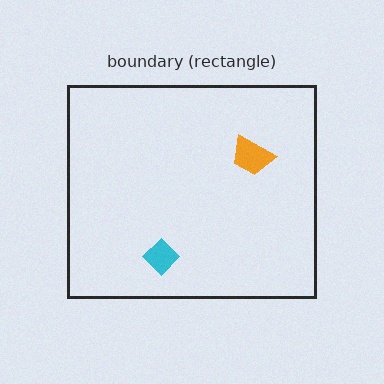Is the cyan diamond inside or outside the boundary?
Inside.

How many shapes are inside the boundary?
2 inside, 0 outside.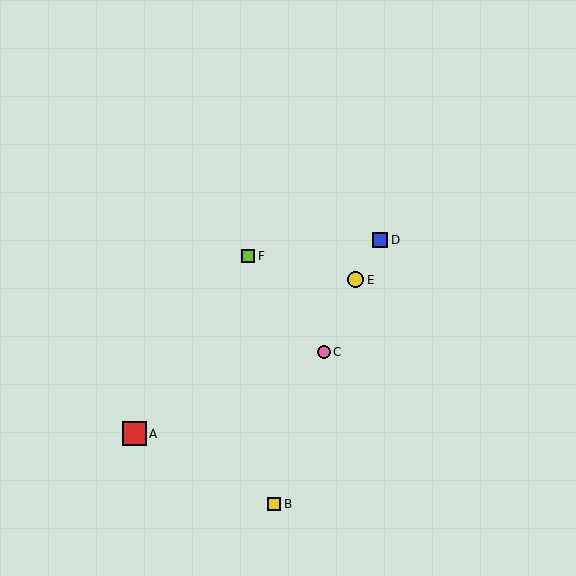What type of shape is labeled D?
Shape D is a blue square.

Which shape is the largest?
The red square (labeled A) is the largest.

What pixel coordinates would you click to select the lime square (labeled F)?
Click at (248, 256) to select the lime square F.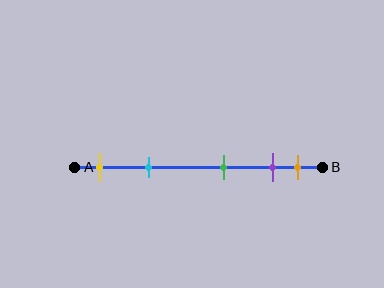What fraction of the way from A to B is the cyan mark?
The cyan mark is approximately 30% (0.3) of the way from A to B.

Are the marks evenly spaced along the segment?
No, the marks are not evenly spaced.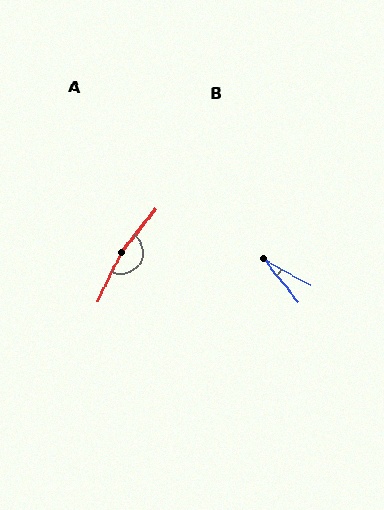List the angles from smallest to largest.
B (22°), A (167°).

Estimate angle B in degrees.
Approximately 22 degrees.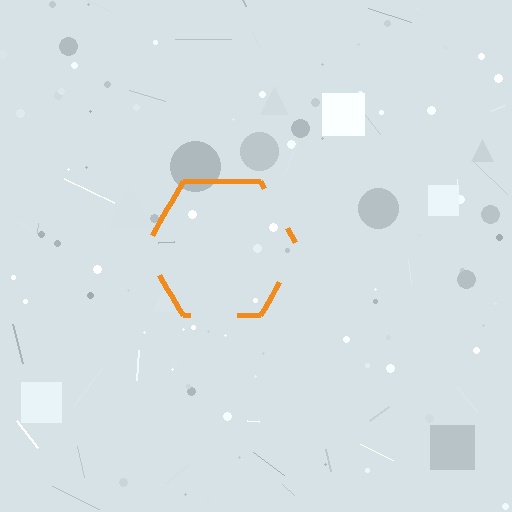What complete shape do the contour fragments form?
The contour fragments form a hexagon.